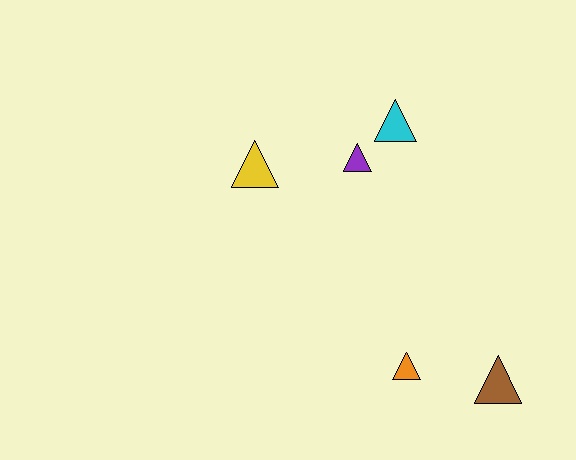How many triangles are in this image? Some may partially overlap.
There are 5 triangles.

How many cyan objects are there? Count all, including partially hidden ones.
There is 1 cyan object.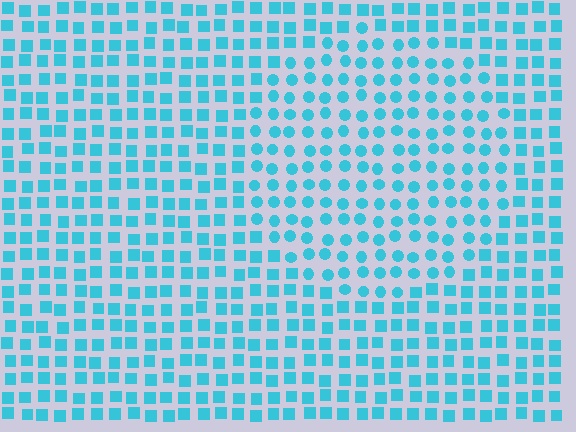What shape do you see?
I see a circle.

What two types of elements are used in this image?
The image uses circles inside the circle region and squares outside it.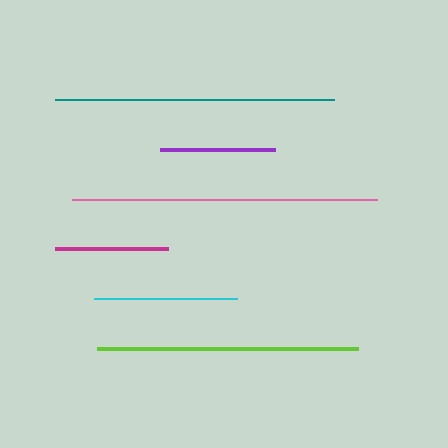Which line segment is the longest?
The pink line is the longest at approximately 305 pixels.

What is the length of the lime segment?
The lime segment is approximately 261 pixels long.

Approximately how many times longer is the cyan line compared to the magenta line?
The cyan line is approximately 1.3 times the length of the magenta line.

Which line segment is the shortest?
The magenta line is the shortest at approximately 113 pixels.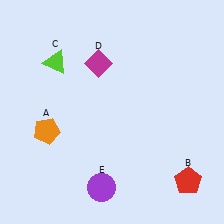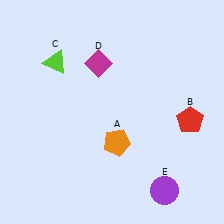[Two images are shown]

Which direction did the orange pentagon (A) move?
The orange pentagon (A) moved right.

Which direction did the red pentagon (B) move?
The red pentagon (B) moved up.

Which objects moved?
The objects that moved are: the orange pentagon (A), the red pentagon (B), the purple circle (E).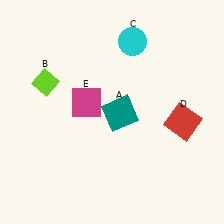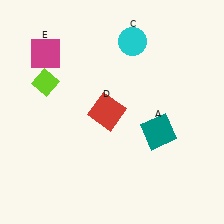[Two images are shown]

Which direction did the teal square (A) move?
The teal square (A) moved right.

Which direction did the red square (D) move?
The red square (D) moved left.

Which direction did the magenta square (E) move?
The magenta square (E) moved up.